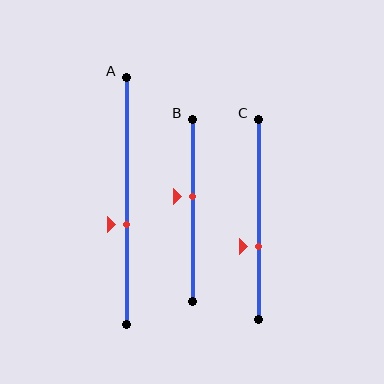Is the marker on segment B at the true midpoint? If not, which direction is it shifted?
No, the marker on segment B is shifted upward by about 8% of the segment length.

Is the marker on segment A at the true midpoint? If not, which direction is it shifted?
No, the marker on segment A is shifted downward by about 10% of the segment length.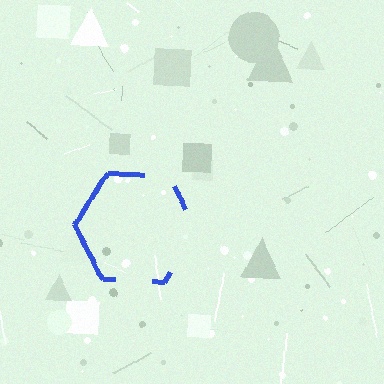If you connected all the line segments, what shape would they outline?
They would outline a hexagon.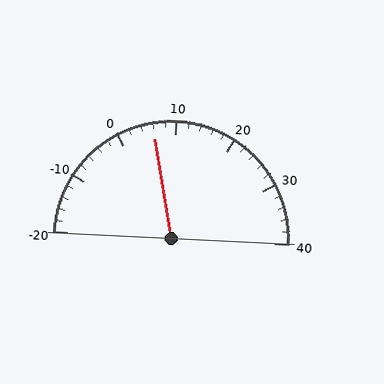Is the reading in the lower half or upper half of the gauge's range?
The reading is in the lower half of the range (-20 to 40).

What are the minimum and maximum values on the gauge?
The gauge ranges from -20 to 40.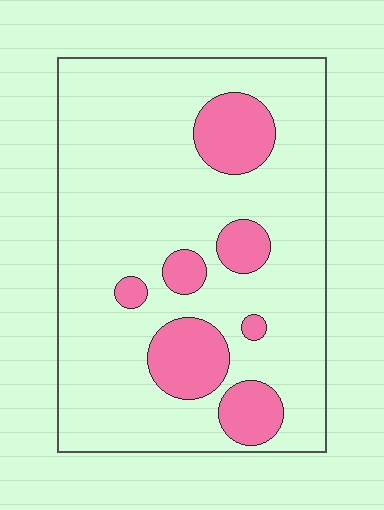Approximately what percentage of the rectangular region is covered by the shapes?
Approximately 20%.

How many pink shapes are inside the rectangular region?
7.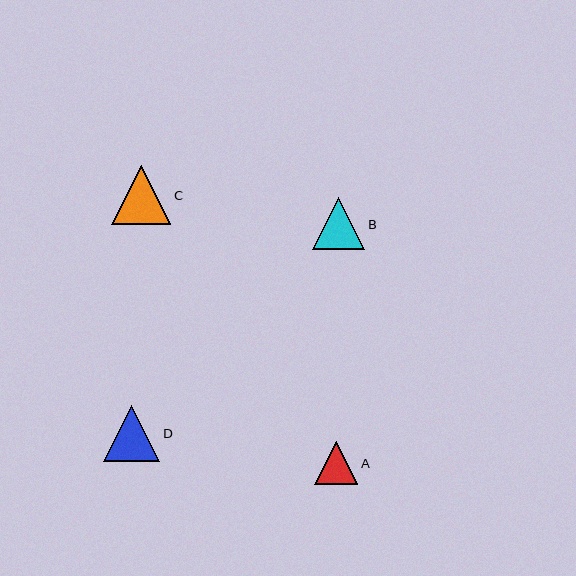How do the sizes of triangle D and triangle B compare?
Triangle D and triangle B are approximately the same size.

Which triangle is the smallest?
Triangle A is the smallest with a size of approximately 43 pixels.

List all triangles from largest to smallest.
From largest to smallest: C, D, B, A.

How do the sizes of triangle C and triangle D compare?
Triangle C and triangle D are approximately the same size.